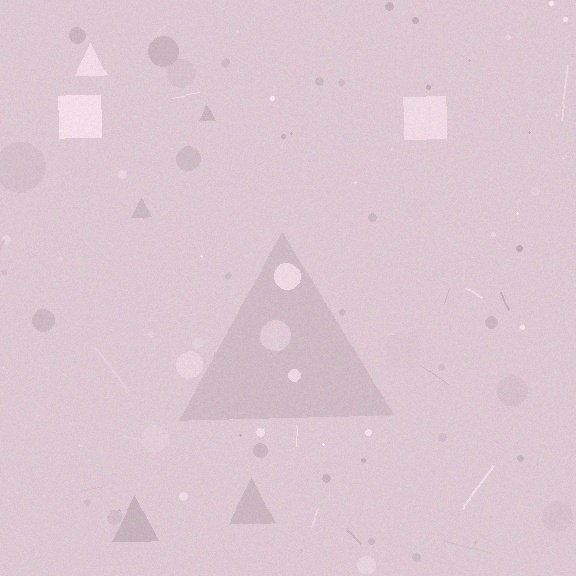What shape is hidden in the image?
A triangle is hidden in the image.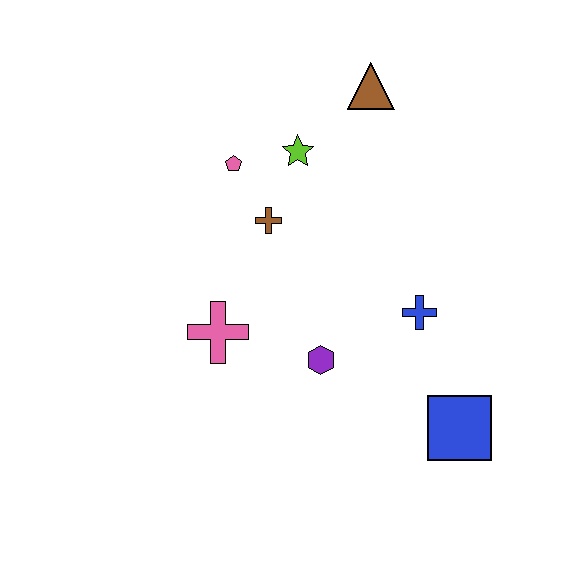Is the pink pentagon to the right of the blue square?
No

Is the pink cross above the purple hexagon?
Yes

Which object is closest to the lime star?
The pink pentagon is closest to the lime star.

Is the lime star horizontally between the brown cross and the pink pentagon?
No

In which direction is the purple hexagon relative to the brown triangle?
The purple hexagon is below the brown triangle.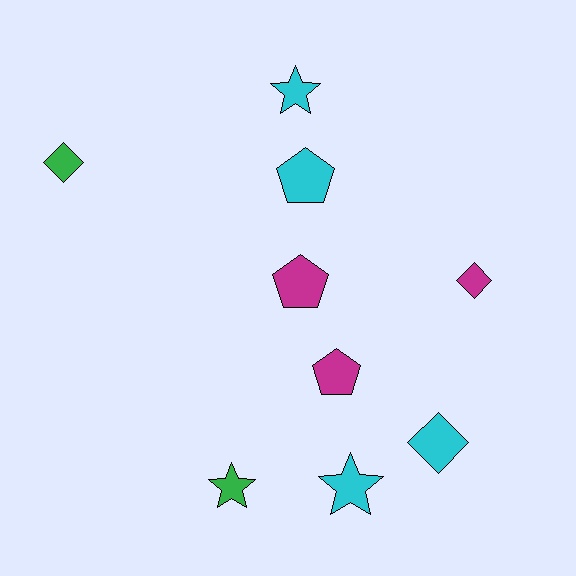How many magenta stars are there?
There are no magenta stars.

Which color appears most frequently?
Cyan, with 4 objects.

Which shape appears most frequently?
Pentagon, with 3 objects.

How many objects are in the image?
There are 9 objects.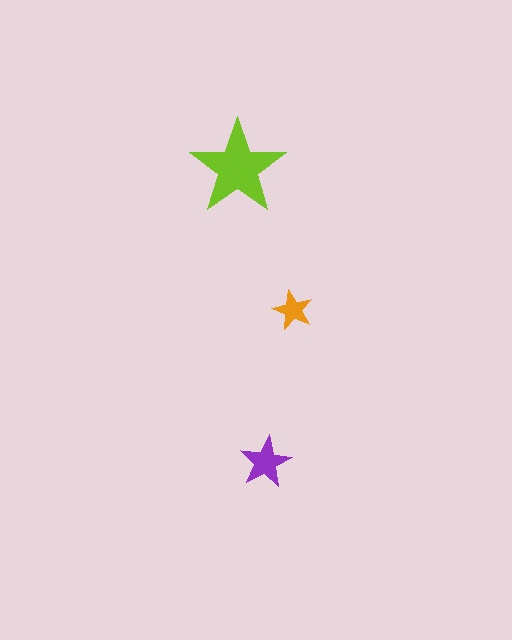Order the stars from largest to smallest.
the lime one, the purple one, the orange one.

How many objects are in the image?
There are 3 objects in the image.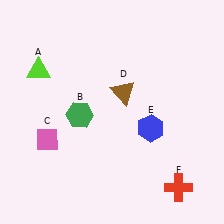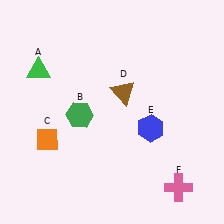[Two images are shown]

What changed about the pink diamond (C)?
In Image 1, C is pink. In Image 2, it changed to orange.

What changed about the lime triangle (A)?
In Image 1, A is lime. In Image 2, it changed to green.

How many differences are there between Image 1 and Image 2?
There are 3 differences between the two images.